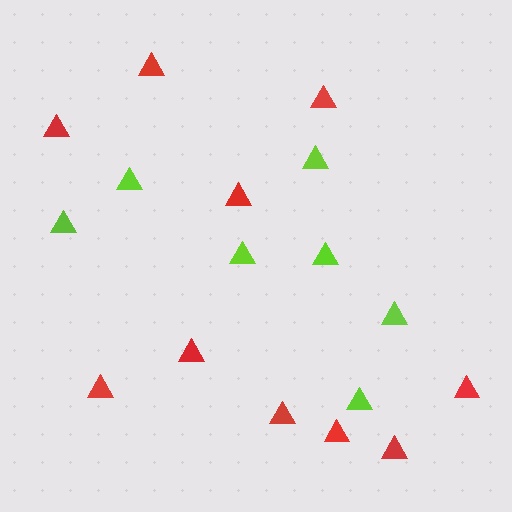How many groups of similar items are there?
There are 2 groups: one group of red triangles (10) and one group of lime triangles (7).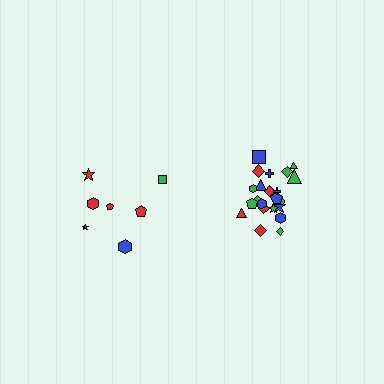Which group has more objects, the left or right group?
The right group.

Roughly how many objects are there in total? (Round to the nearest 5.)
Roughly 30 objects in total.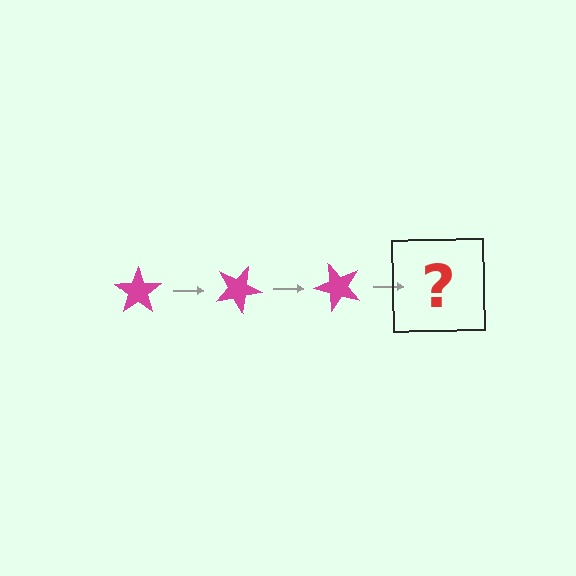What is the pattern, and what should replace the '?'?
The pattern is that the star rotates 25 degrees each step. The '?' should be a magenta star rotated 75 degrees.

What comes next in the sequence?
The next element should be a magenta star rotated 75 degrees.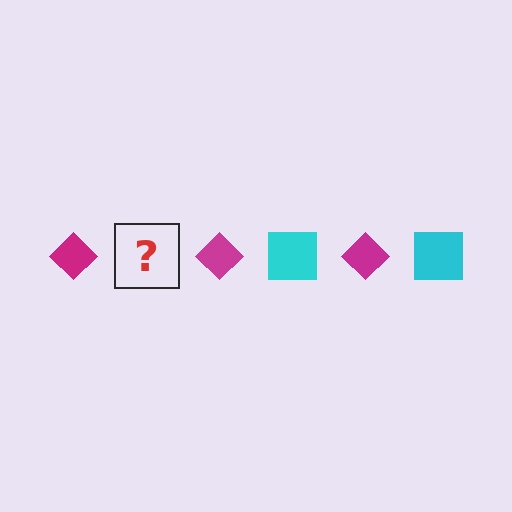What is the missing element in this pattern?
The missing element is a cyan square.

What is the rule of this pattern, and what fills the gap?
The rule is that the pattern alternates between magenta diamond and cyan square. The gap should be filled with a cyan square.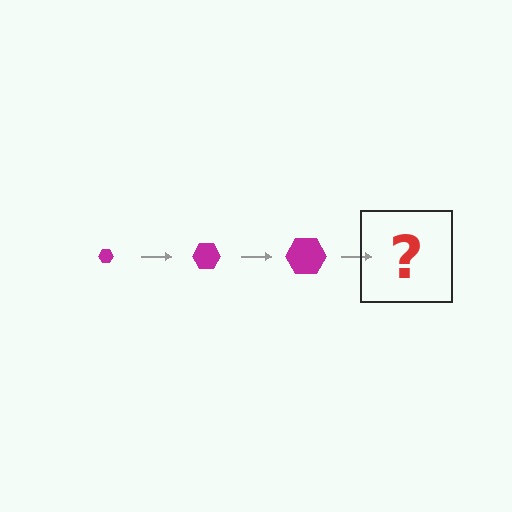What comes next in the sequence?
The next element should be a magenta hexagon, larger than the previous one.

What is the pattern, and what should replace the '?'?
The pattern is that the hexagon gets progressively larger each step. The '?' should be a magenta hexagon, larger than the previous one.